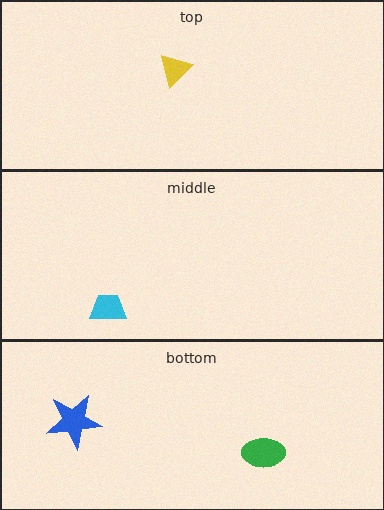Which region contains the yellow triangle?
The top region.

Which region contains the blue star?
The bottom region.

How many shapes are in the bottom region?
2.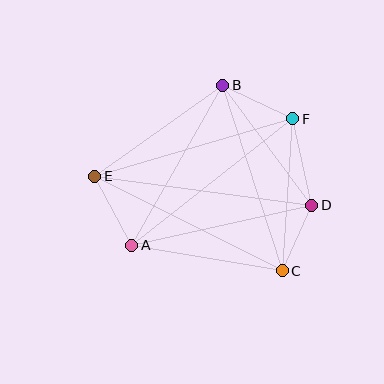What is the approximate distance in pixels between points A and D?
The distance between A and D is approximately 184 pixels.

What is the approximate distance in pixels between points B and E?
The distance between B and E is approximately 158 pixels.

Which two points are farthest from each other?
Points D and E are farthest from each other.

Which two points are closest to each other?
Points C and D are closest to each other.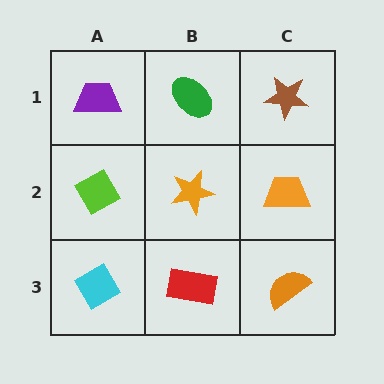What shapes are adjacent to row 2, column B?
A green ellipse (row 1, column B), a red rectangle (row 3, column B), a lime diamond (row 2, column A), an orange trapezoid (row 2, column C).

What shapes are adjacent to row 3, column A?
A lime diamond (row 2, column A), a red rectangle (row 3, column B).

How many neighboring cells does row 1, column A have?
2.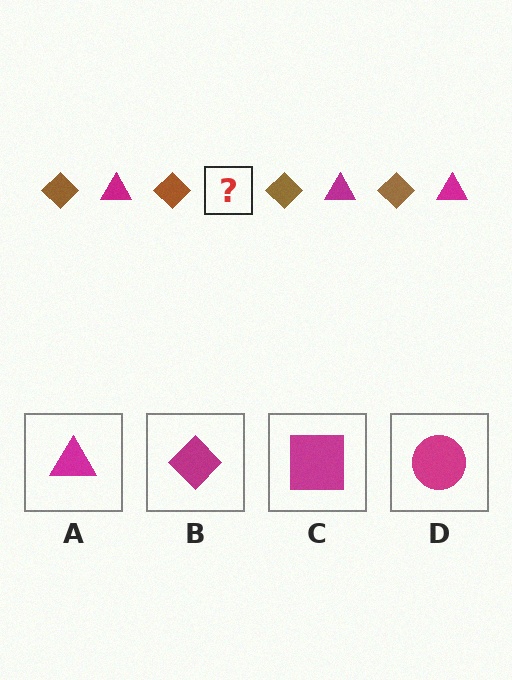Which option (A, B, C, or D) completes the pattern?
A.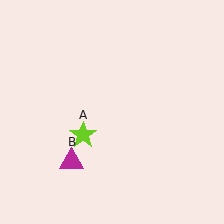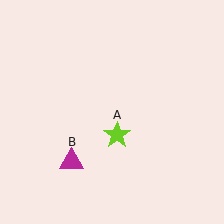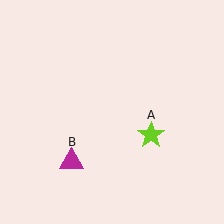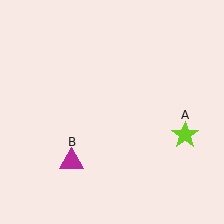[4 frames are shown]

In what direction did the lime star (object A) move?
The lime star (object A) moved right.